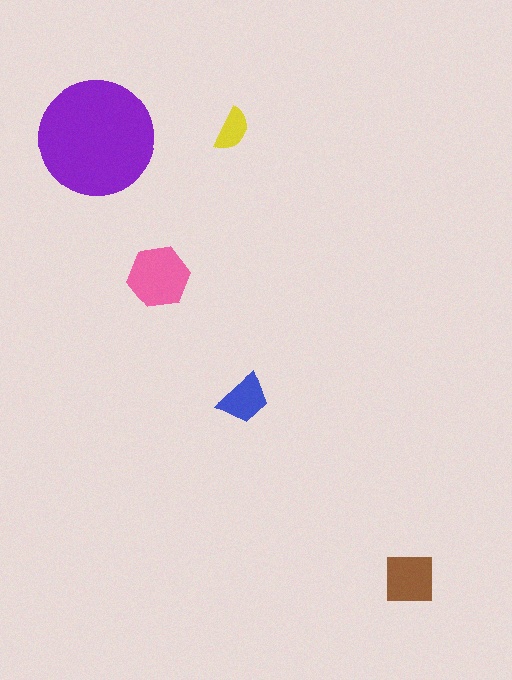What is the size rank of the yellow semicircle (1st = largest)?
5th.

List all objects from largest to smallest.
The purple circle, the pink hexagon, the brown square, the blue trapezoid, the yellow semicircle.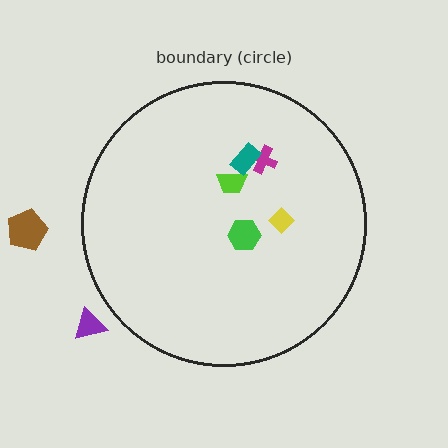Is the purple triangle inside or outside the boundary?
Outside.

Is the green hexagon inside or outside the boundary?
Inside.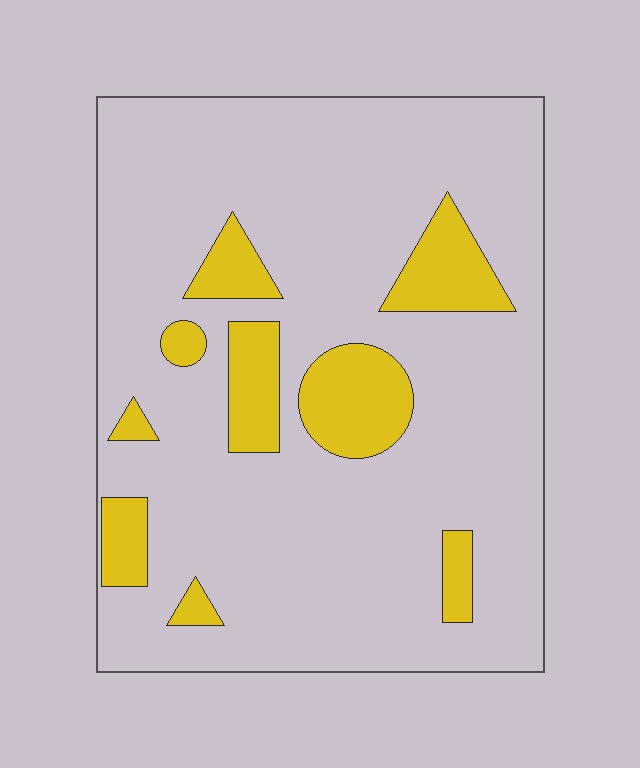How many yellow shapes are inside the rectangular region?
9.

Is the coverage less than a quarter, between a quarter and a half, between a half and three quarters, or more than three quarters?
Less than a quarter.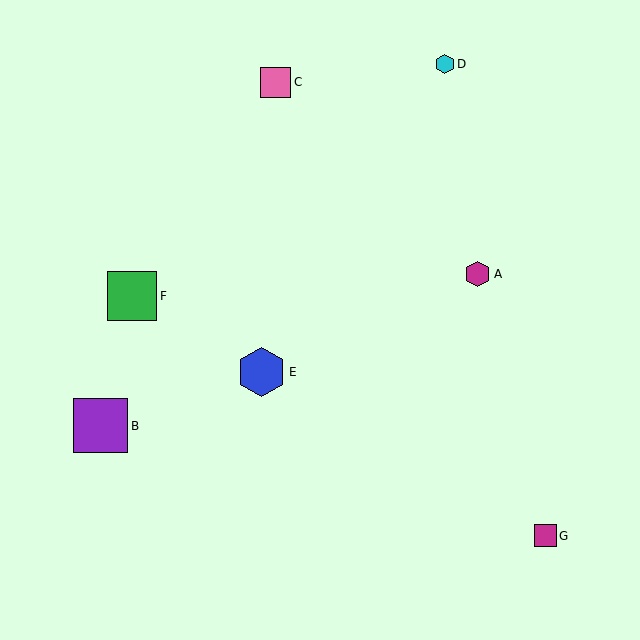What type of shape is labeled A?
Shape A is a magenta hexagon.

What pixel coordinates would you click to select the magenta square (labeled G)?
Click at (545, 536) to select the magenta square G.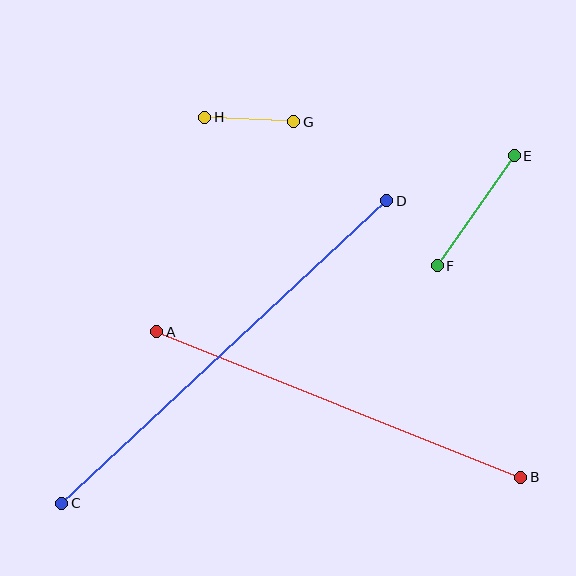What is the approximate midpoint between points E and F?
The midpoint is at approximately (476, 211) pixels.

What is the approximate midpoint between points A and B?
The midpoint is at approximately (339, 404) pixels.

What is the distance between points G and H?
The distance is approximately 89 pixels.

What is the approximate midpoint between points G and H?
The midpoint is at approximately (249, 120) pixels.